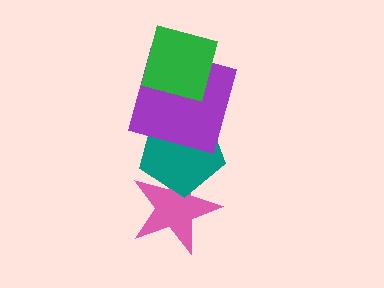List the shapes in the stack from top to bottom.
From top to bottom: the green diamond, the purple square, the teal pentagon, the pink star.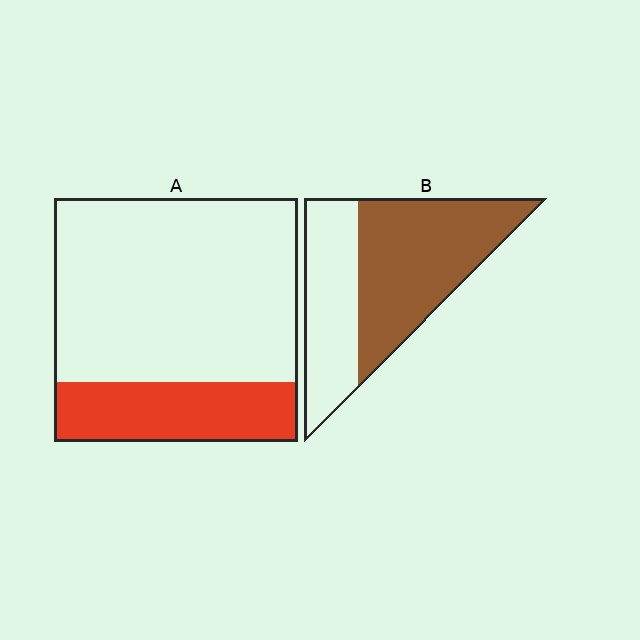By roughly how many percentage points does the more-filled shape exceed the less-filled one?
By roughly 35 percentage points (B over A).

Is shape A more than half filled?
No.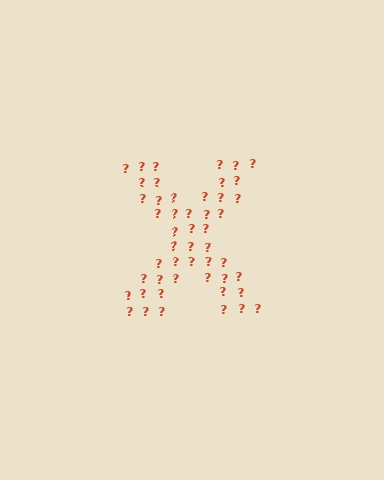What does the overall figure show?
The overall figure shows the letter X.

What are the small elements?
The small elements are question marks.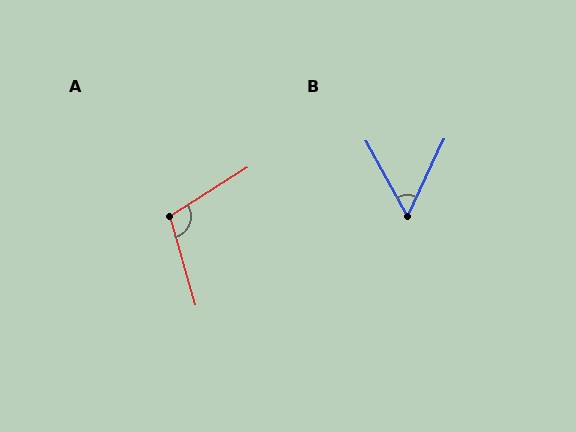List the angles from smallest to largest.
B (54°), A (106°).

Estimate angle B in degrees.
Approximately 54 degrees.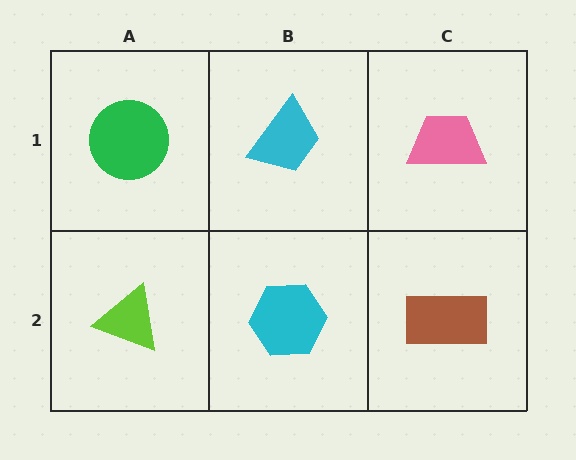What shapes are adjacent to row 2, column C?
A pink trapezoid (row 1, column C), a cyan hexagon (row 2, column B).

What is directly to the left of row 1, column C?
A cyan trapezoid.